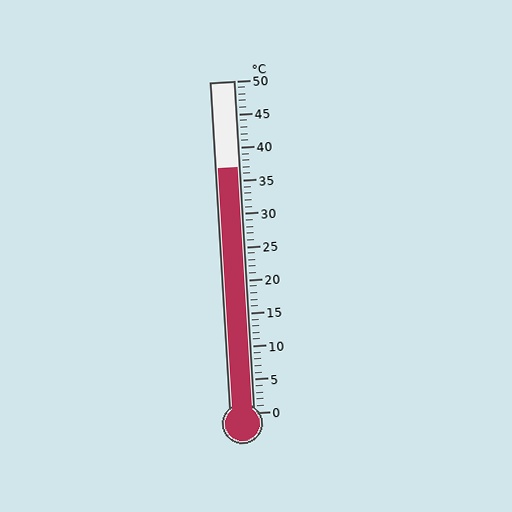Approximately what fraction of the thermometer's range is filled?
The thermometer is filled to approximately 75% of its range.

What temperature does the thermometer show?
The thermometer shows approximately 37°C.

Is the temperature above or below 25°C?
The temperature is above 25°C.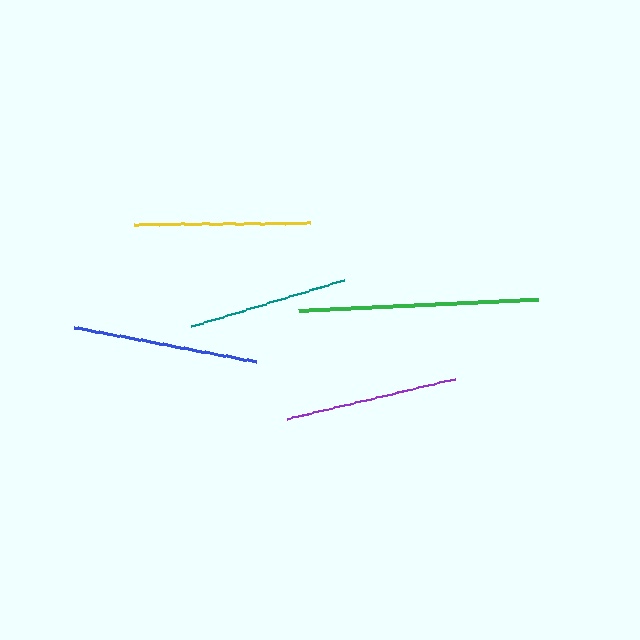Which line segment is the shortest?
The teal line is the shortest at approximately 160 pixels.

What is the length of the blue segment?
The blue segment is approximately 185 pixels long.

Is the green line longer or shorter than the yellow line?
The green line is longer than the yellow line.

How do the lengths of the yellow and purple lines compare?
The yellow and purple lines are approximately the same length.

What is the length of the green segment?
The green segment is approximately 240 pixels long.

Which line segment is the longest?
The green line is the longest at approximately 240 pixels.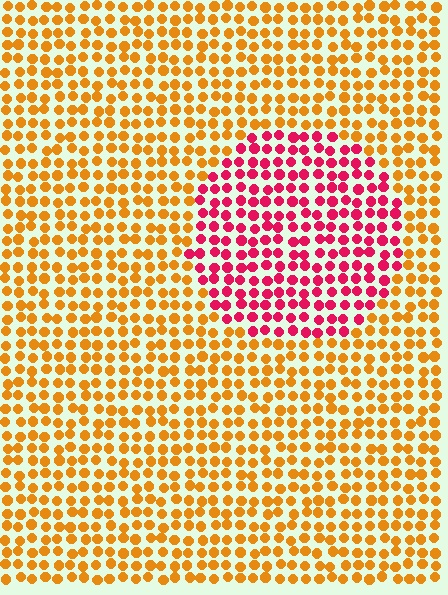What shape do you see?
I see a circle.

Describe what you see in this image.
The image is filled with small orange elements in a uniform arrangement. A circle-shaped region is visible where the elements are tinted to a slightly different hue, forming a subtle color boundary.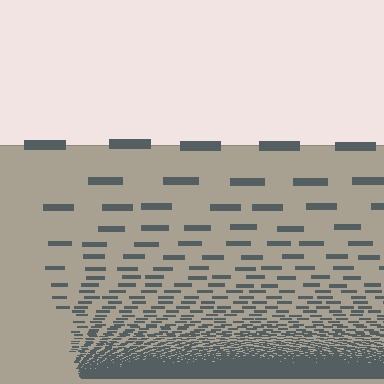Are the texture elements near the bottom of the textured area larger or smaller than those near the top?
Smaller. The gradient is inverted — elements near the bottom are smaller and denser.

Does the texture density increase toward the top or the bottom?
Density increases toward the bottom.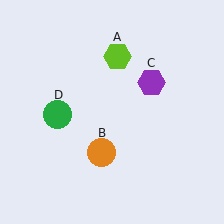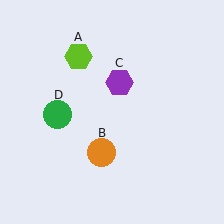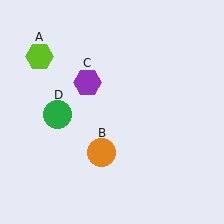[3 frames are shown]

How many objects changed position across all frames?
2 objects changed position: lime hexagon (object A), purple hexagon (object C).